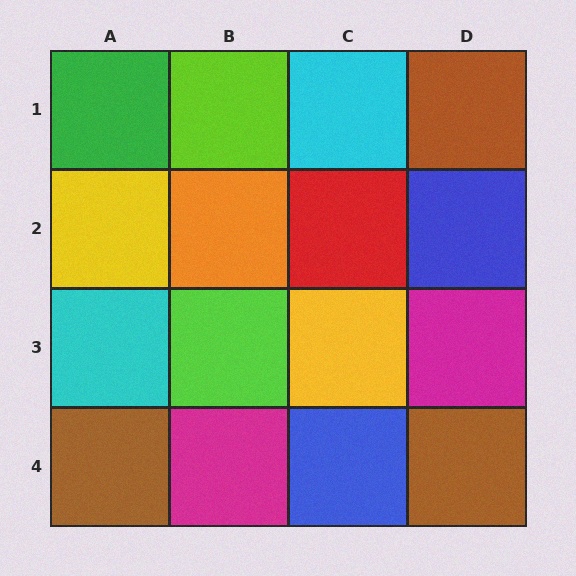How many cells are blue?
2 cells are blue.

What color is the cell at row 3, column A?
Cyan.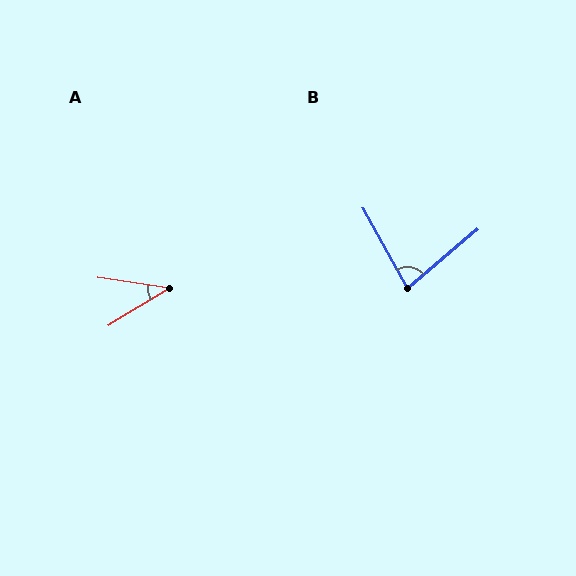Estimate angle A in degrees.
Approximately 40 degrees.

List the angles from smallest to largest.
A (40°), B (78°).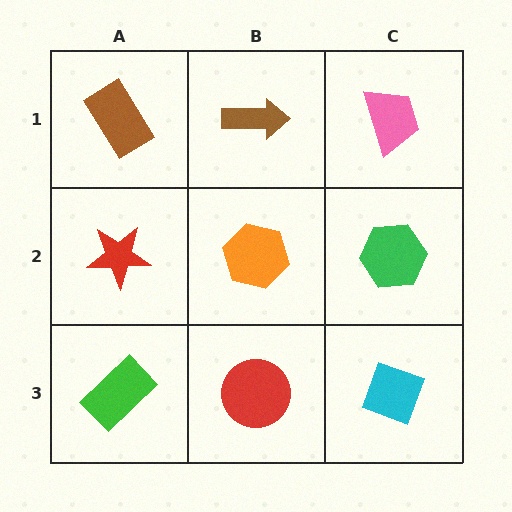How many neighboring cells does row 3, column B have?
3.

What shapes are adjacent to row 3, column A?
A red star (row 2, column A), a red circle (row 3, column B).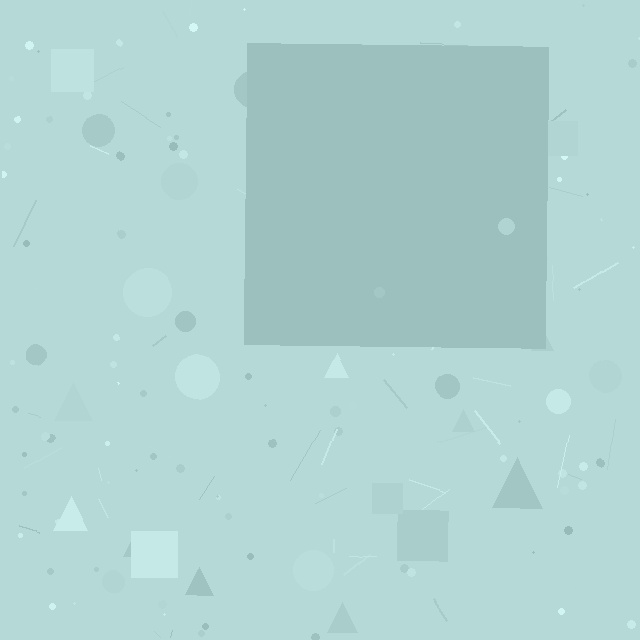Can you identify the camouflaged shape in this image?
The camouflaged shape is a square.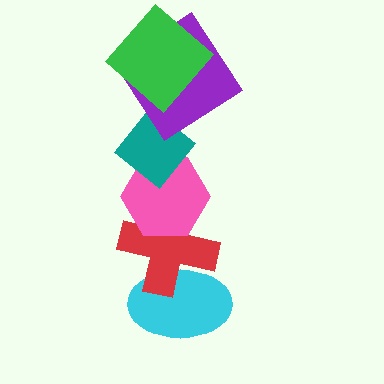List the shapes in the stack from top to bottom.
From top to bottom: the green diamond, the purple diamond, the teal diamond, the pink hexagon, the red cross, the cyan ellipse.